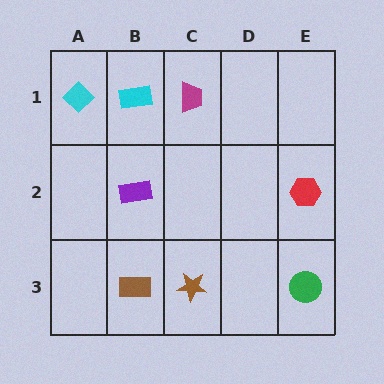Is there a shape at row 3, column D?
No, that cell is empty.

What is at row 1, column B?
A cyan rectangle.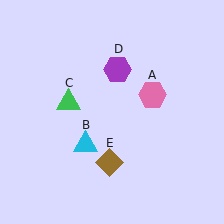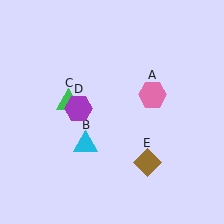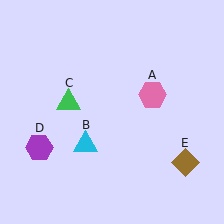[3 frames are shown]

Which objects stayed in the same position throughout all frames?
Pink hexagon (object A) and cyan triangle (object B) and green triangle (object C) remained stationary.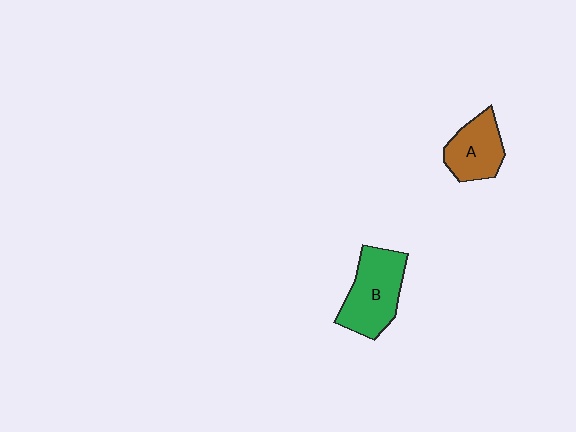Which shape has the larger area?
Shape B (green).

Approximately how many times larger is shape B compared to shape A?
Approximately 1.4 times.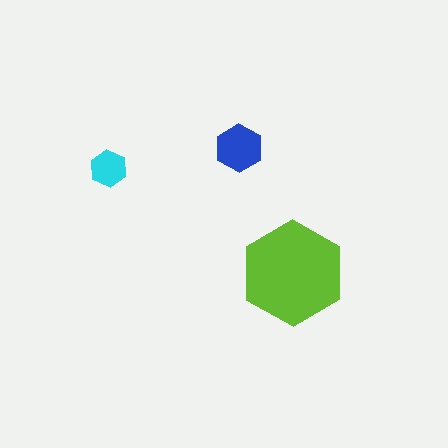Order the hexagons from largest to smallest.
the lime one, the blue one, the cyan one.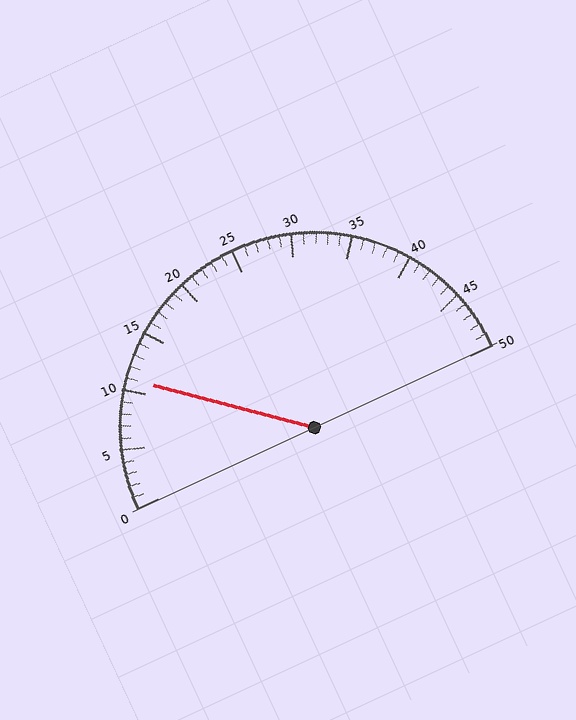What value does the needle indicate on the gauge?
The needle indicates approximately 11.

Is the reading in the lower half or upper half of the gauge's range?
The reading is in the lower half of the range (0 to 50).